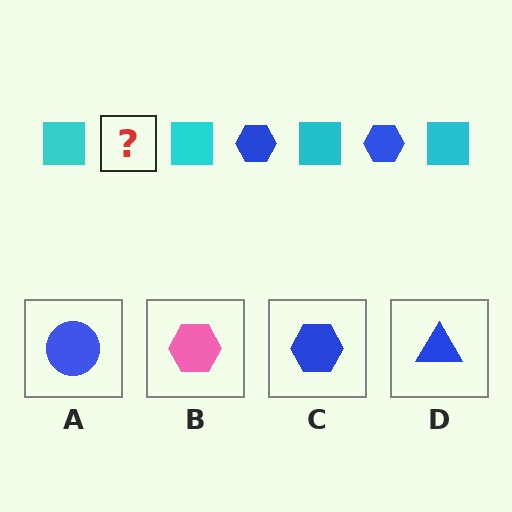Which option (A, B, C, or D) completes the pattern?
C.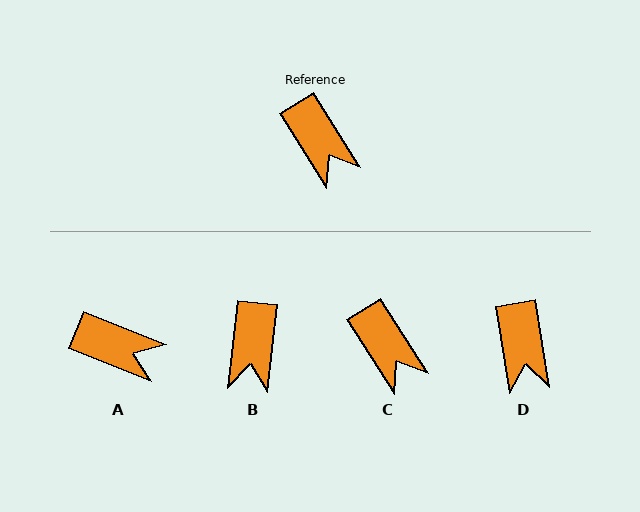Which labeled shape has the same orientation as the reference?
C.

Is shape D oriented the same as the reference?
No, it is off by about 23 degrees.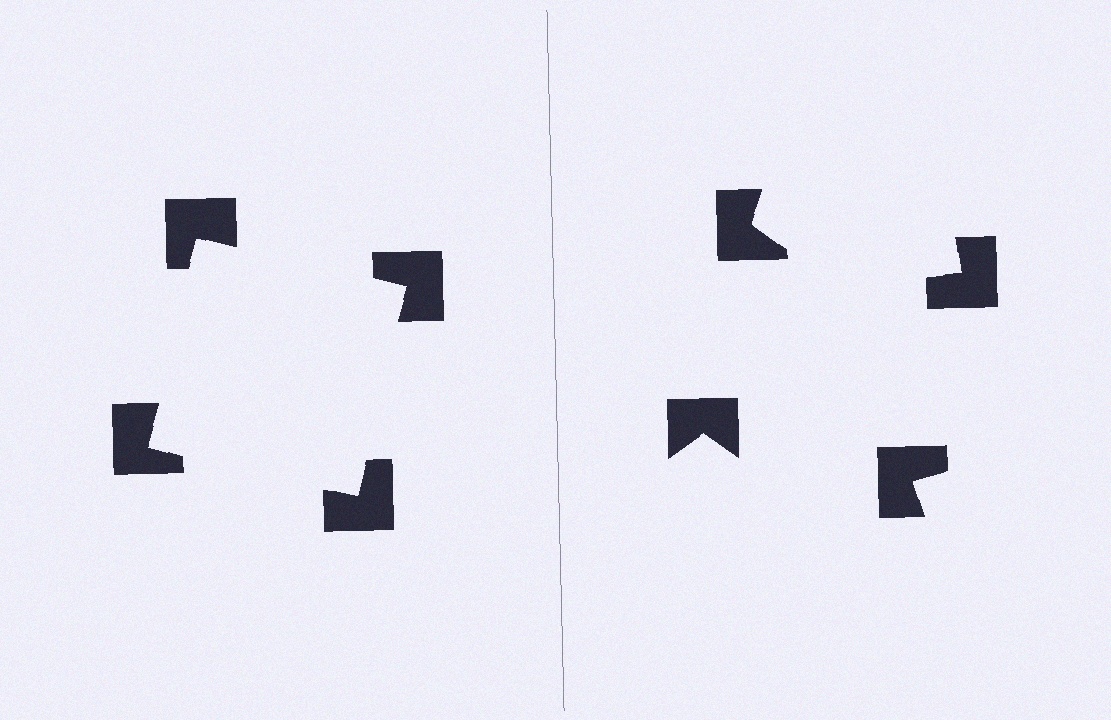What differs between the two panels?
The notched squares are positioned identically on both sides; only the wedge orientations differ. On the left they align to a square; on the right they are misaligned.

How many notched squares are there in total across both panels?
8 — 4 on each side.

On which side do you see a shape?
An illusory square appears on the left side. On the right side the wedge cuts are rotated, so no coherent shape forms.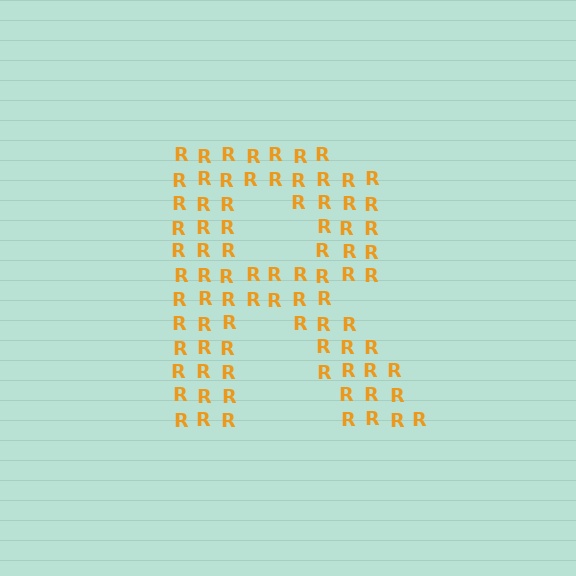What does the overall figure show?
The overall figure shows the letter R.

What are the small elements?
The small elements are letter R's.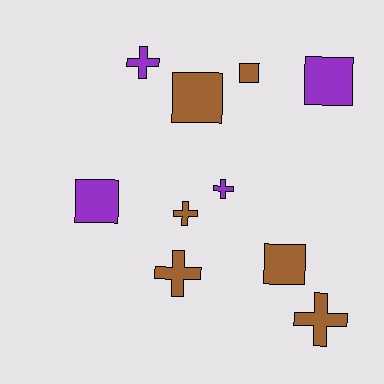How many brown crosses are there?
There are 3 brown crosses.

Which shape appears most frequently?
Cross, with 5 objects.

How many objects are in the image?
There are 10 objects.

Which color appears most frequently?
Brown, with 6 objects.